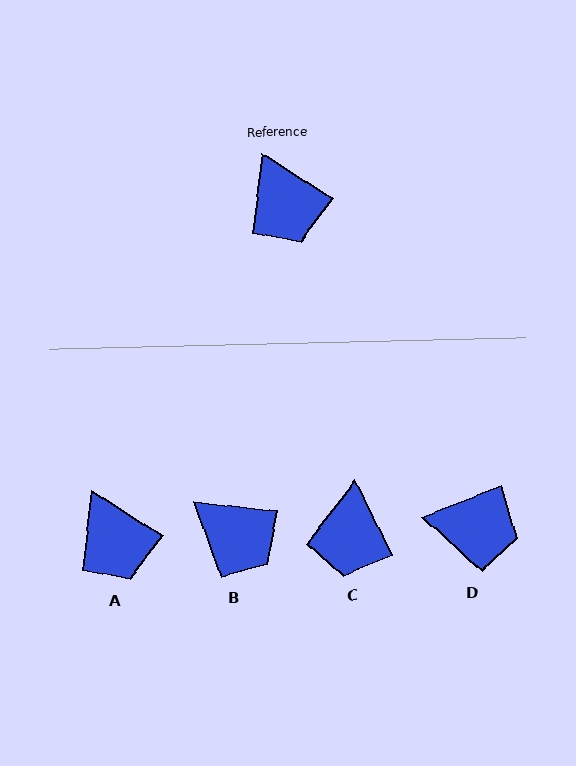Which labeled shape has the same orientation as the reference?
A.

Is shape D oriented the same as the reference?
No, it is off by about 55 degrees.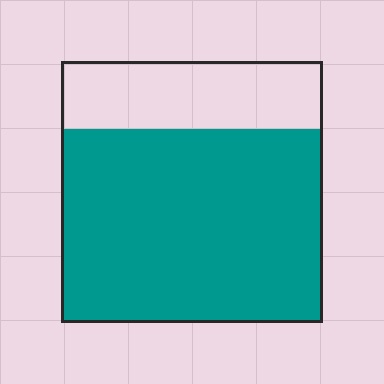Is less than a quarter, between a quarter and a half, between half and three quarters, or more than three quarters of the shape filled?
Between half and three quarters.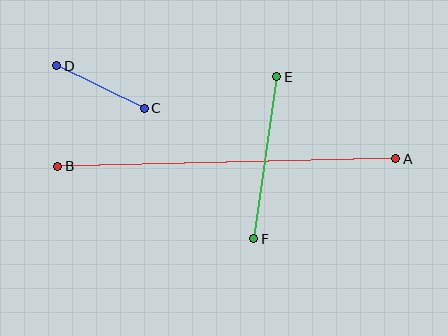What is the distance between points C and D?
The distance is approximately 98 pixels.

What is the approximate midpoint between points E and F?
The midpoint is at approximately (265, 158) pixels.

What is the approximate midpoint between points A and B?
The midpoint is at approximately (227, 163) pixels.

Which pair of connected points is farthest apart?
Points A and B are farthest apart.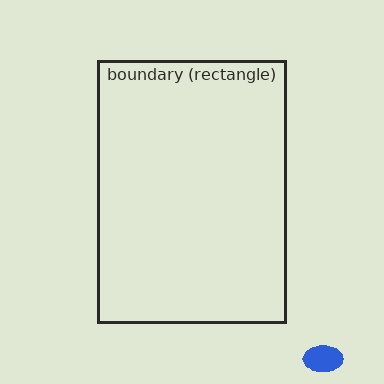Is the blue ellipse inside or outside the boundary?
Outside.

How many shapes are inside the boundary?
0 inside, 1 outside.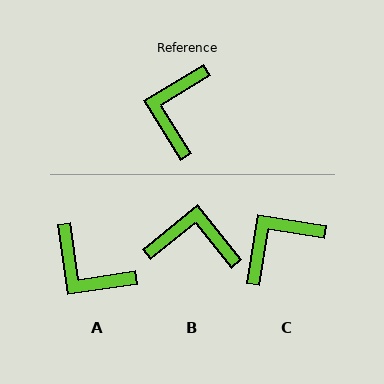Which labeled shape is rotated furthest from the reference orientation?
B, about 82 degrees away.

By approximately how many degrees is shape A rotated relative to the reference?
Approximately 67 degrees counter-clockwise.